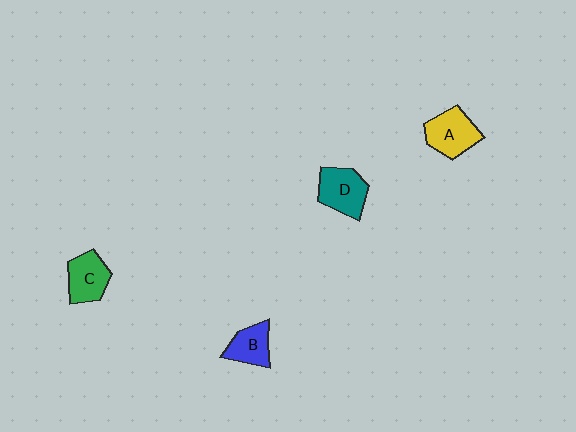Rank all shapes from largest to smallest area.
From largest to smallest: D (teal), A (yellow), C (green), B (blue).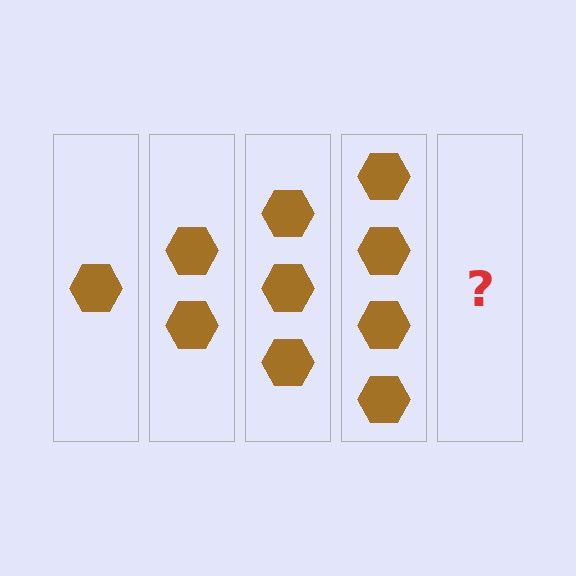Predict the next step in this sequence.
The next step is 5 hexagons.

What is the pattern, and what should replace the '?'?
The pattern is that each step adds one more hexagon. The '?' should be 5 hexagons.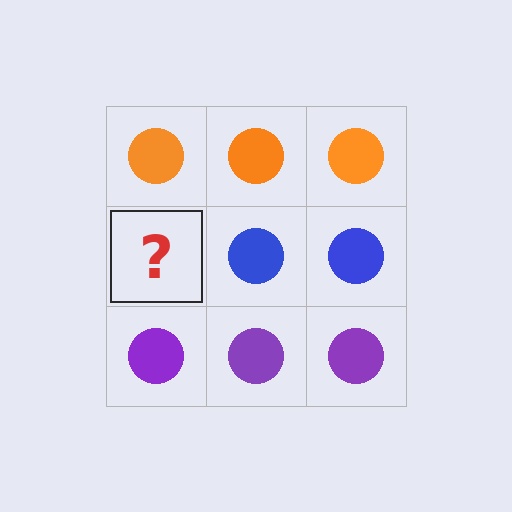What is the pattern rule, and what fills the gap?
The rule is that each row has a consistent color. The gap should be filled with a blue circle.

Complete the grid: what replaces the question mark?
The question mark should be replaced with a blue circle.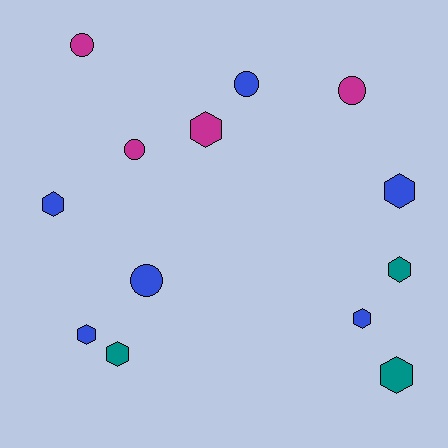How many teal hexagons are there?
There are 3 teal hexagons.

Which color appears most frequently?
Blue, with 6 objects.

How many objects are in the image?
There are 13 objects.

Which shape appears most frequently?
Hexagon, with 8 objects.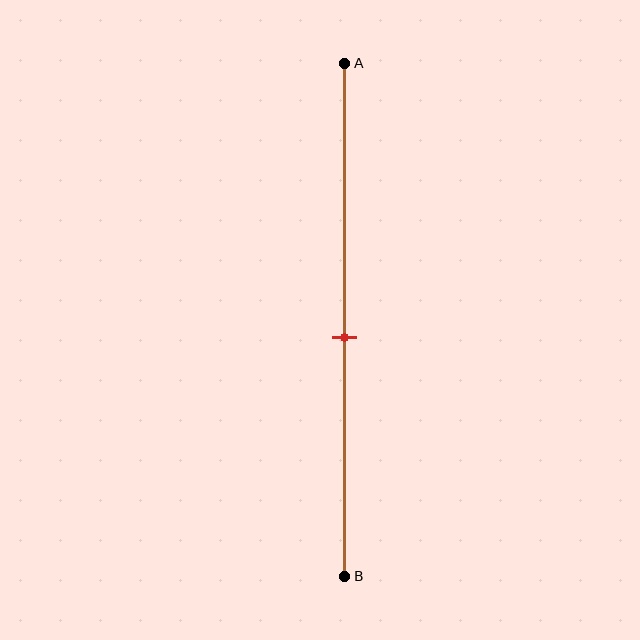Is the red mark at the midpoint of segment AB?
No, the mark is at about 55% from A, not at the 50% midpoint.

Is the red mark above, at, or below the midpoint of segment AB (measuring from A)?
The red mark is below the midpoint of segment AB.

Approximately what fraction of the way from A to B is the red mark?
The red mark is approximately 55% of the way from A to B.